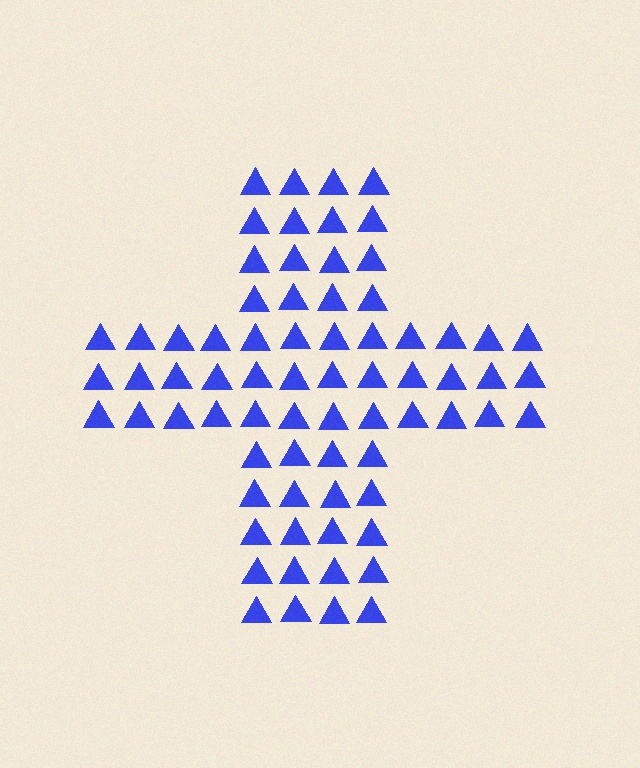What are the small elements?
The small elements are triangles.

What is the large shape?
The large shape is a cross.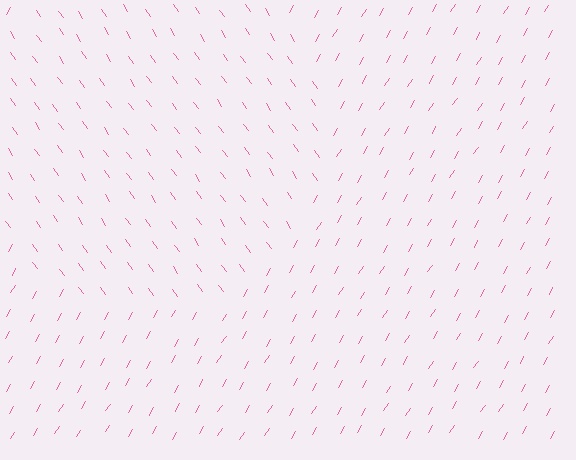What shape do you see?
I see a circle.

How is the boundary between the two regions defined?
The boundary is defined purely by a change in line orientation (approximately 66 degrees difference). All lines are the same color and thickness.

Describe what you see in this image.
The image is filled with small pink line segments. A circle region in the image has lines oriented differently from the surrounding lines, creating a visible texture boundary.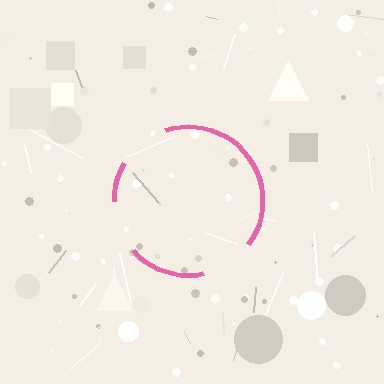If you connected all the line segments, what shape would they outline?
They would outline a circle.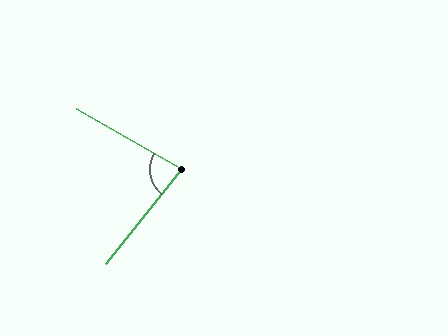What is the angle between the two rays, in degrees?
Approximately 81 degrees.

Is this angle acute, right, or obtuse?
It is acute.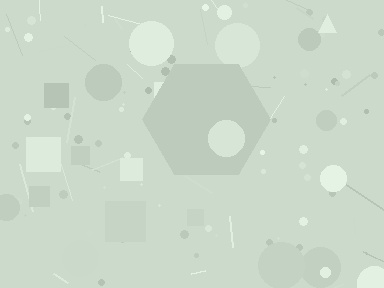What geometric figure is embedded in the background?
A hexagon is embedded in the background.